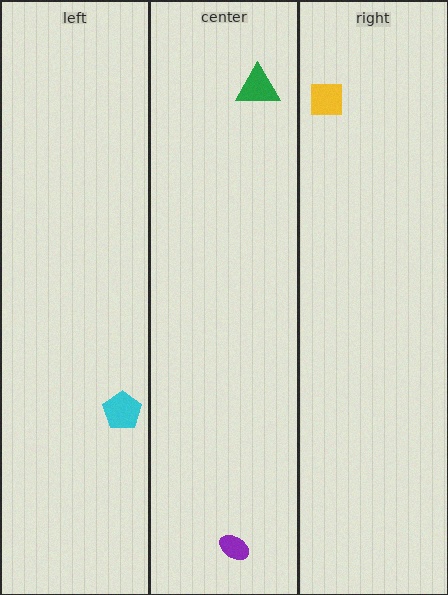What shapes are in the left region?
The cyan pentagon.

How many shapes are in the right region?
1.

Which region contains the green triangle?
The center region.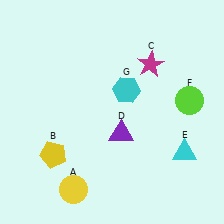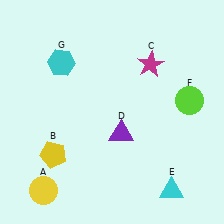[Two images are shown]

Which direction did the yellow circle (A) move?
The yellow circle (A) moved left.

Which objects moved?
The objects that moved are: the yellow circle (A), the cyan triangle (E), the cyan hexagon (G).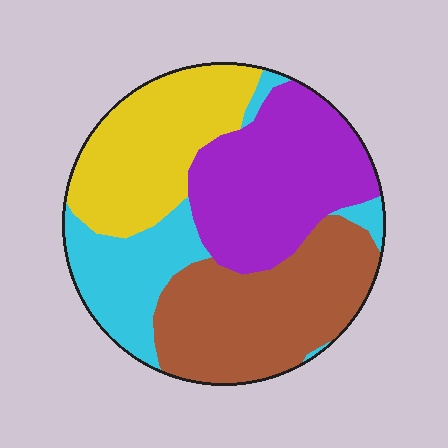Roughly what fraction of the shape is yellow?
Yellow takes up about one quarter (1/4) of the shape.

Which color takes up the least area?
Cyan, at roughly 20%.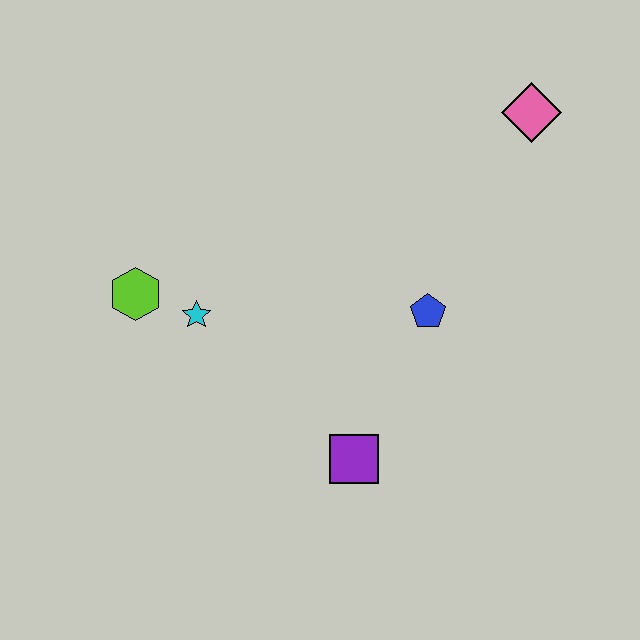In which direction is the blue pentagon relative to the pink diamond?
The blue pentagon is below the pink diamond.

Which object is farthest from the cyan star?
The pink diamond is farthest from the cyan star.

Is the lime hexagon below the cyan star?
No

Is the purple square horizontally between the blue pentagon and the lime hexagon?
Yes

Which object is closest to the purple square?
The blue pentagon is closest to the purple square.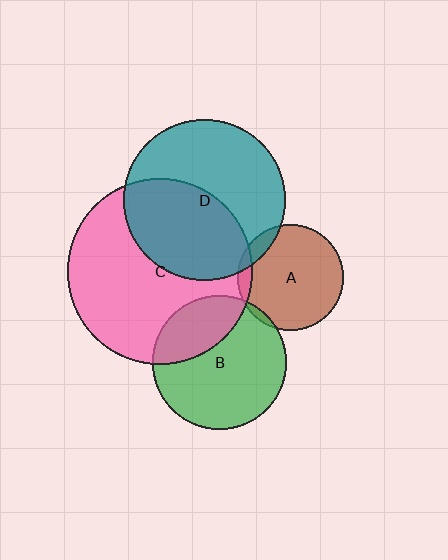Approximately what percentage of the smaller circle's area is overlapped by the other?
Approximately 10%.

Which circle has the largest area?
Circle C (pink).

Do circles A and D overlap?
Yes.